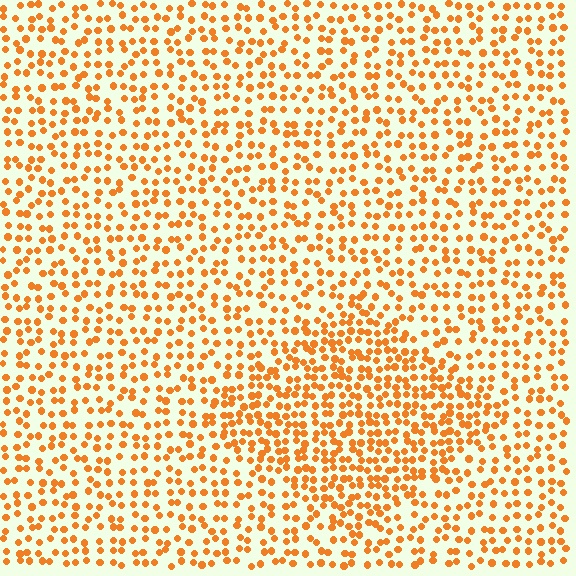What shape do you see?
I see a diamond.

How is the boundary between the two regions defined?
The boundary is defined by a change in element density (approximately 1.6x ratio). All elements are the same color, size, and shape.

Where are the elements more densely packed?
The elements are more densely packed inside the diamond boundary.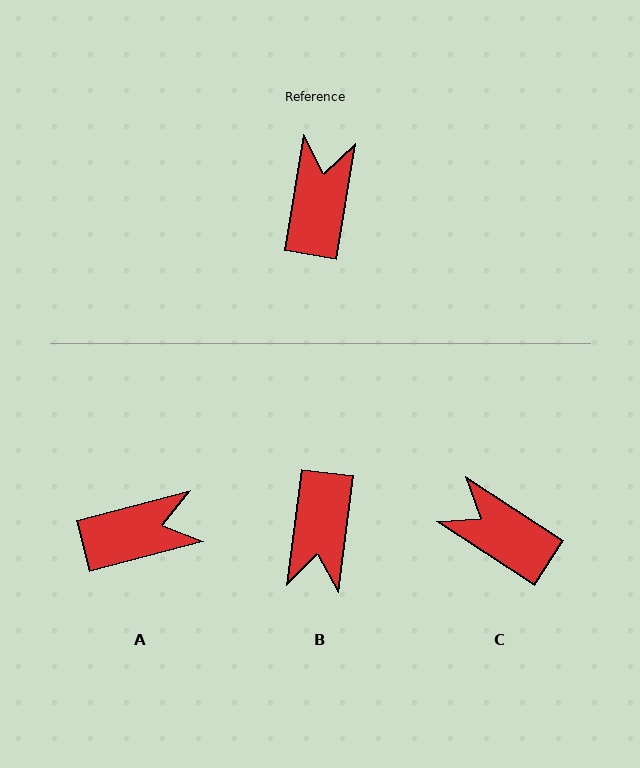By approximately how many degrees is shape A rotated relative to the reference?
Approximately 66 degrees clockwise.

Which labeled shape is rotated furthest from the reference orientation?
B, about 178 degrees away.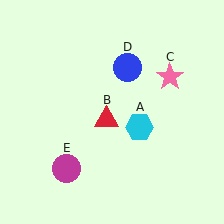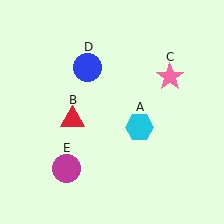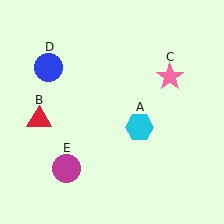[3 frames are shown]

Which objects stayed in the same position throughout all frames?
Cyan hexagon (object A) and pink star (object C) and magenta circle (object E) remained stationary.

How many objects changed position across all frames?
2 objects changed position: red triangle (object B), blue circle (object D).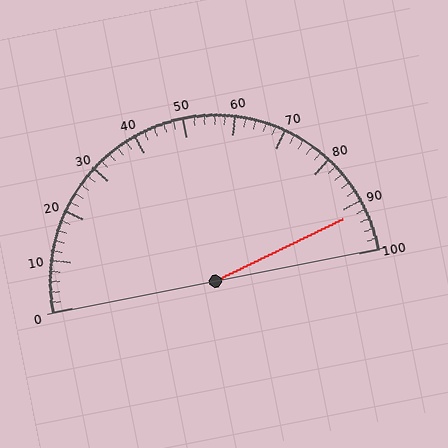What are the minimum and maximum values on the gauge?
The gauge ranges from 0 to 100.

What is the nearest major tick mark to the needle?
The nearest major tick mark is 90.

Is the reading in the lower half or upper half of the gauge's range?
The reading is in the upper half of the range (0 to 100).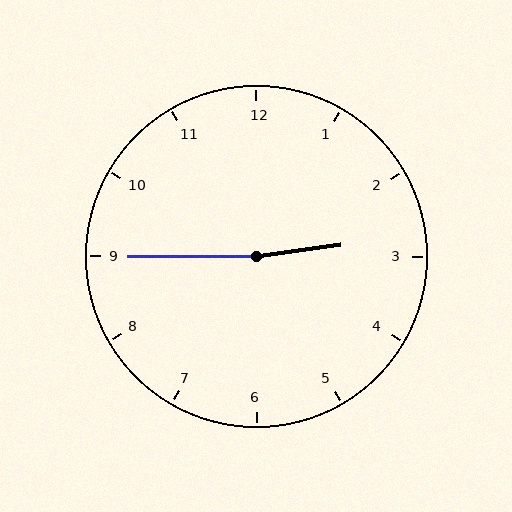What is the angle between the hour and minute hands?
Approximately 172 degrees.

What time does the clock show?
2:45.